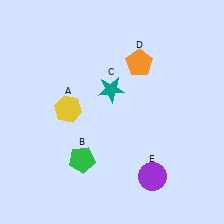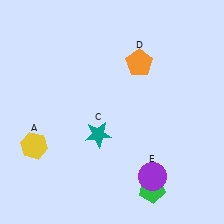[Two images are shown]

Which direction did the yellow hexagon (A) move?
The yellow hexagon (A) moved down.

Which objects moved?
The objects that moved are: the yellow hexagon (A), the green pentagon (B), the teal star (C).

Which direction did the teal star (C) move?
The teal star (C) moved down.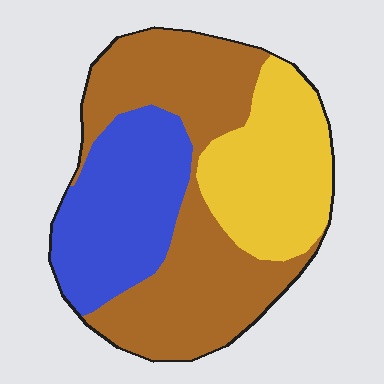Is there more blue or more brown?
Brown.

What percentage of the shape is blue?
Blue takes up about one quarter (1/4) of the shape.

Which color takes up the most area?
Brown, at roughly 45%.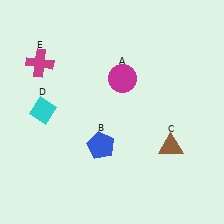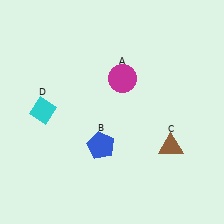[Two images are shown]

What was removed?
The magenta cross (E) was removed in Image 2.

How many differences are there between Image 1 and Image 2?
There is 1 difference between the two images.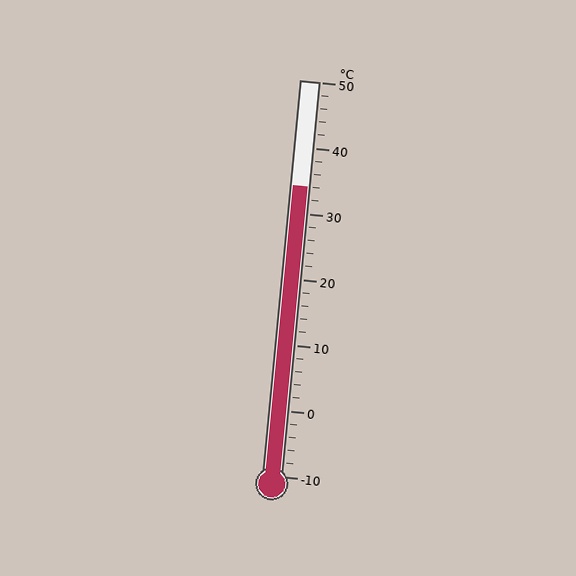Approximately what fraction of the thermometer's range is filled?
The thermometer is filled to approximately 75% of its range.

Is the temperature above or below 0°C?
The temperature is above 0°C.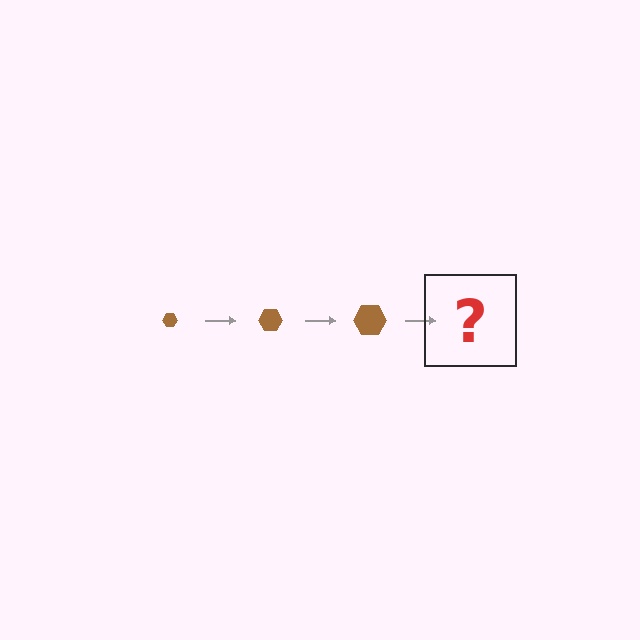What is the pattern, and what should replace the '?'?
The pattern is that the hexagon gets progressively larger each step. The '?' should be a brown hexagon, larger than the previous one.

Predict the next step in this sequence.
The next step is a brown hexagon, larger than the previous one.